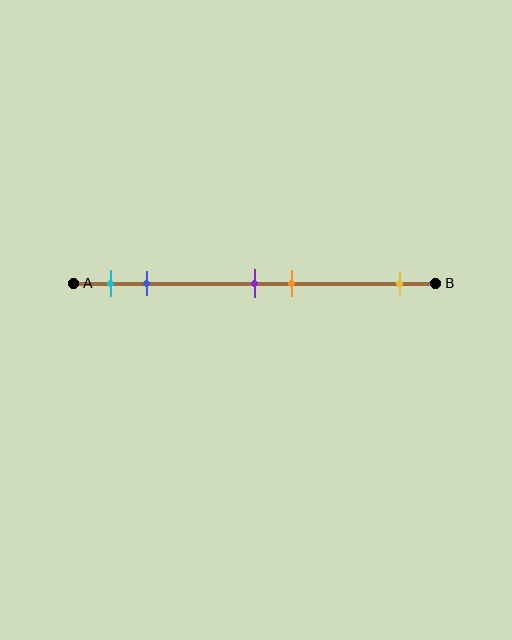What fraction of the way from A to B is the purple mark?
The purple mark is approximately 50% (0.5) of the way from A to B.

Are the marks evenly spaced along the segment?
No, the marks are not evenly spaced.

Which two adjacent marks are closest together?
The purple and orange marks are the closest adjacent pair.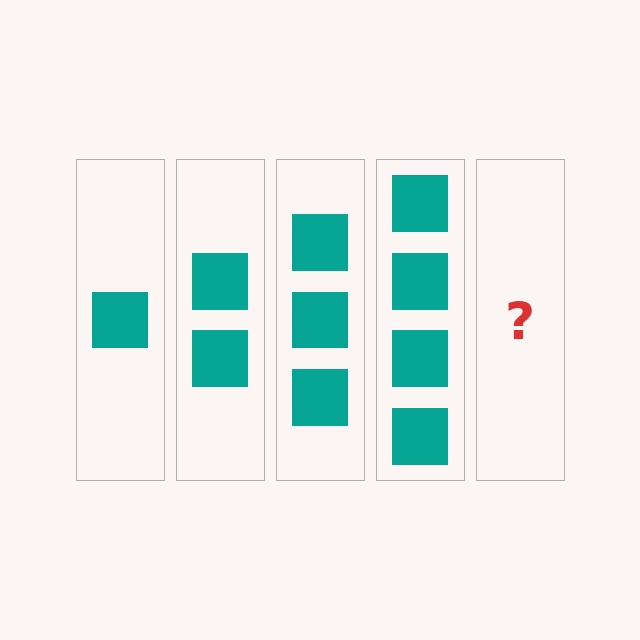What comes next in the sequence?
The next element should be 5 squares.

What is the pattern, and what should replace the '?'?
The pattern is that each step adds one more square. The '?' should be 5 squares.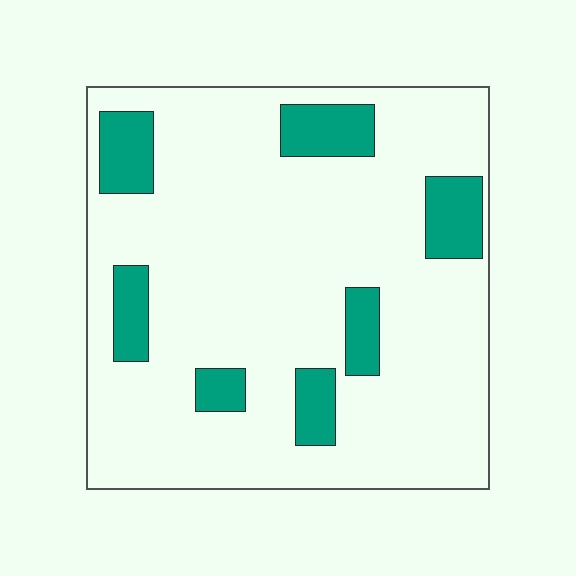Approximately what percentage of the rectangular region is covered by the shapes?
Approximately 15%.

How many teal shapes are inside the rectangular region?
7.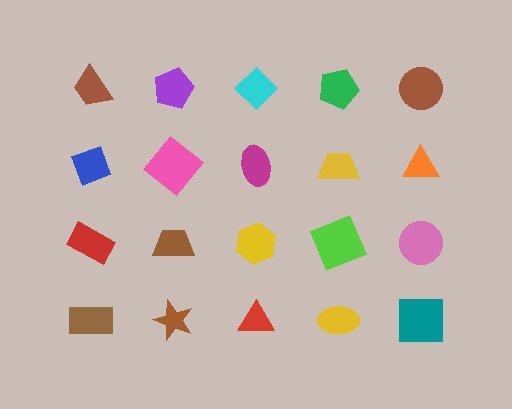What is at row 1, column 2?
A purple pentagon.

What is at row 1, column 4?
A green pentagon.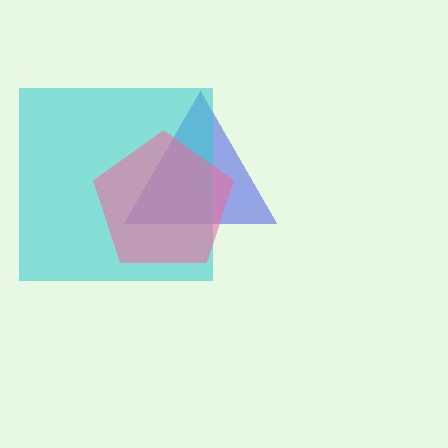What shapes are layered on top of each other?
The layered shapes are: a blue triangle, a cyan square, a pink pentagon.